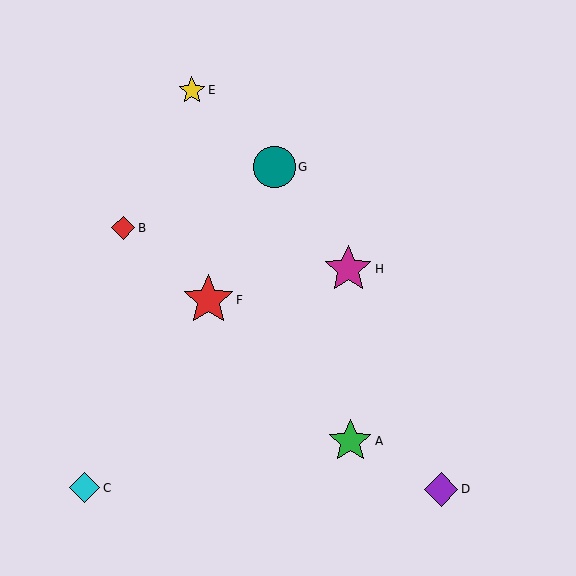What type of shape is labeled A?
Shape A is a green star.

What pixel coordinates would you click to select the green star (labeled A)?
Click at (350, 441) to select the green star A.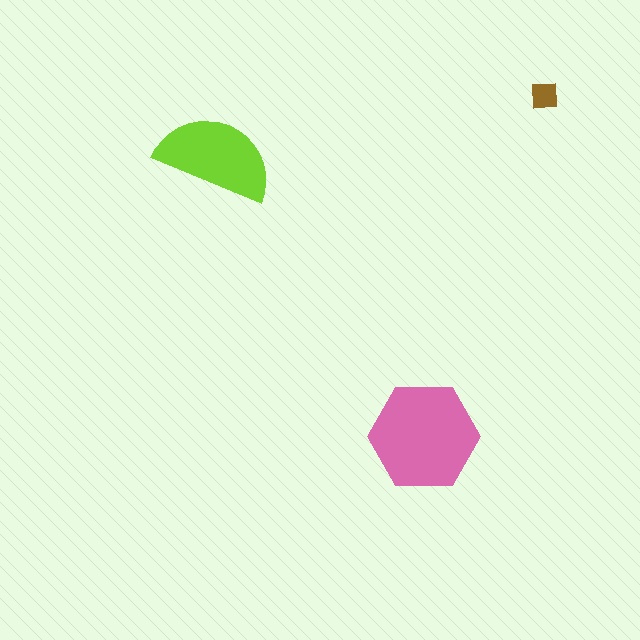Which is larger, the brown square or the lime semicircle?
The lime semicircle.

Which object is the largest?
The pink hexagon.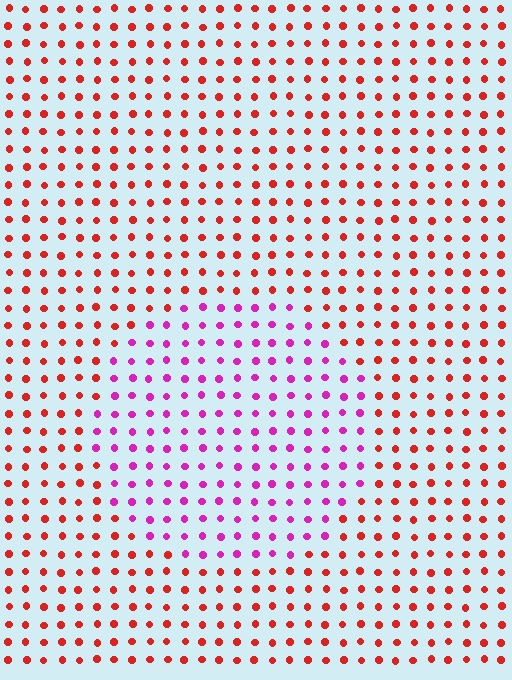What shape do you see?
I see a circle.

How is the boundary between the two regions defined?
The boundary is defined purely by a slight shift in hue (about 51 degrees). Spacing, size, and orientation are identical on both sides.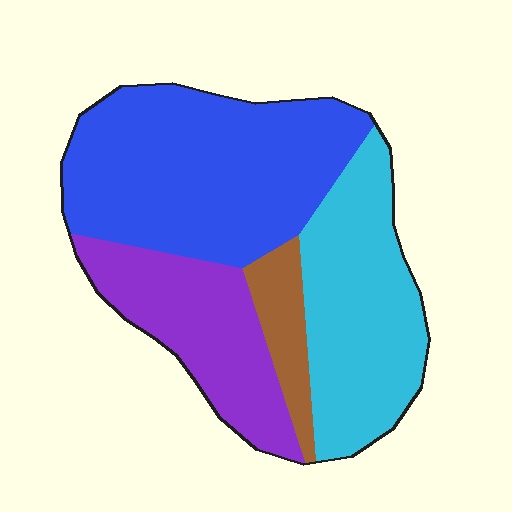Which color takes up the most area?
Blue, at roughly 40%.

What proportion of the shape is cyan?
Cyan covers 29% of the shape.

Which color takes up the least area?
Brown, at roughly 10%.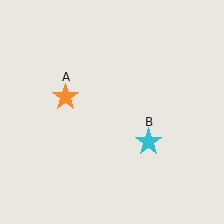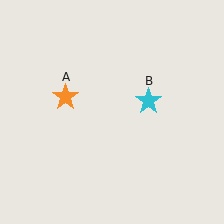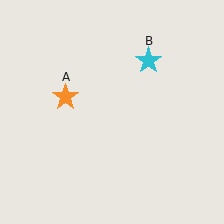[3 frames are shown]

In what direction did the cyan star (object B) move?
The cyan star (object B) moved up.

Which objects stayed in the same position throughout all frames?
Orange star (object A) remained stationary.